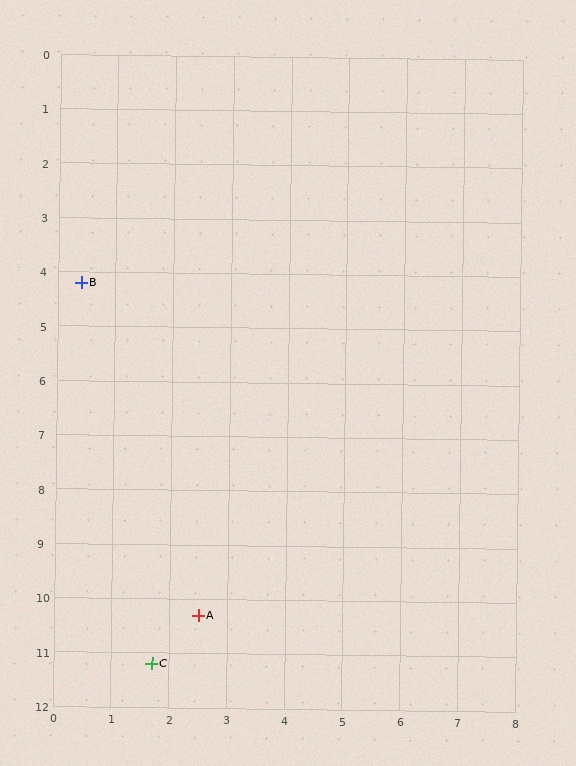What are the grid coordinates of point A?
Point A is at approximately (2.5, 10.3).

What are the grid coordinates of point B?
Point B is at approximately (0.4, 4.2).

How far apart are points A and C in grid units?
Points A and C are about 1.2 grid units apart.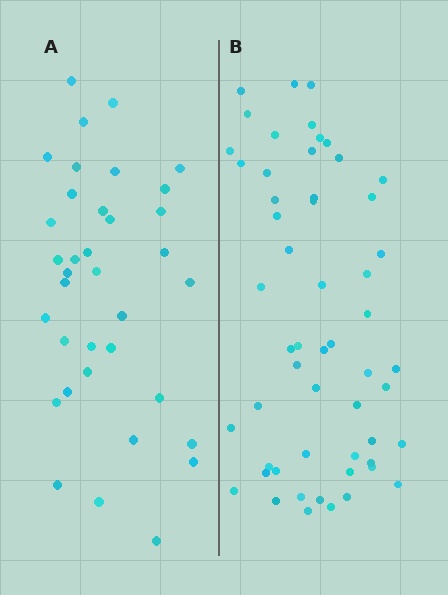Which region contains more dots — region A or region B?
Region B (the right region) has more dots.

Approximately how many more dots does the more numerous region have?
Region B has approximately 20 more dots than region A.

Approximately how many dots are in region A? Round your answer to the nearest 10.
About 40 dots. (The exact count is 36, which rounds to 40.)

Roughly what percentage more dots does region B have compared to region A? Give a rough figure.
About 55% more.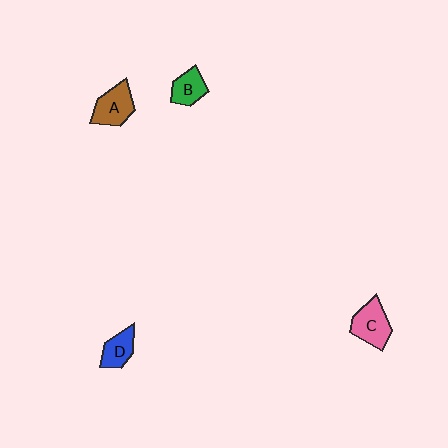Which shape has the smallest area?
Shape B (green).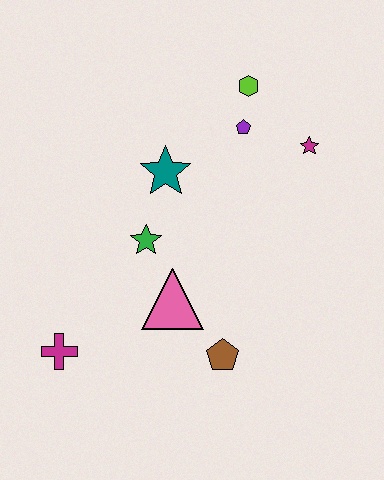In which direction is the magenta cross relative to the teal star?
The magenta cross is below the teal star.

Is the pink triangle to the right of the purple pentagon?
No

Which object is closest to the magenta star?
The purple pentagon is closest to the magenta star.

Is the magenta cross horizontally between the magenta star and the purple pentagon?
No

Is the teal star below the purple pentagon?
Yes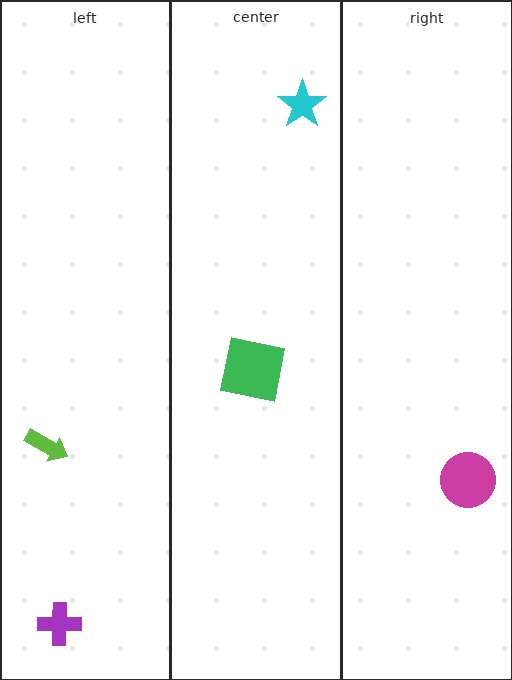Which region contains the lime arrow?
The left region.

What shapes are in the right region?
The magenta circle.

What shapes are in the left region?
The lime arrow, the purple cross.